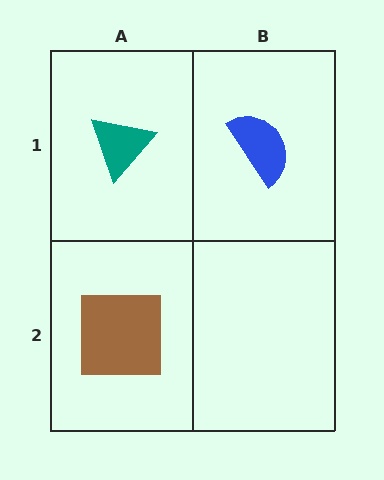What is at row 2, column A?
A brown square.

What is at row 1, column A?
A teal triangle.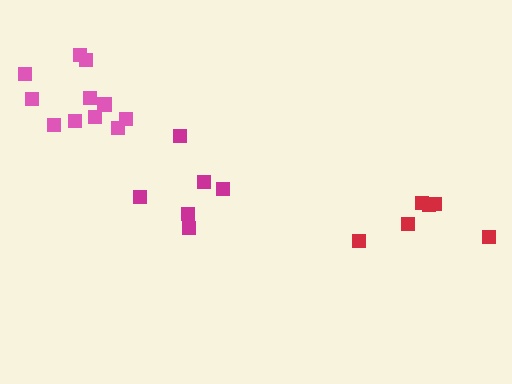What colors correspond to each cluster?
The clusters are colored: magenta, pink, red.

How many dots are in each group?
Group 1: 6 dots, Group 2: 11 dots, Group 3: 6 dots (23 total).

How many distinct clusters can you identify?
There are 3 distinct clusters.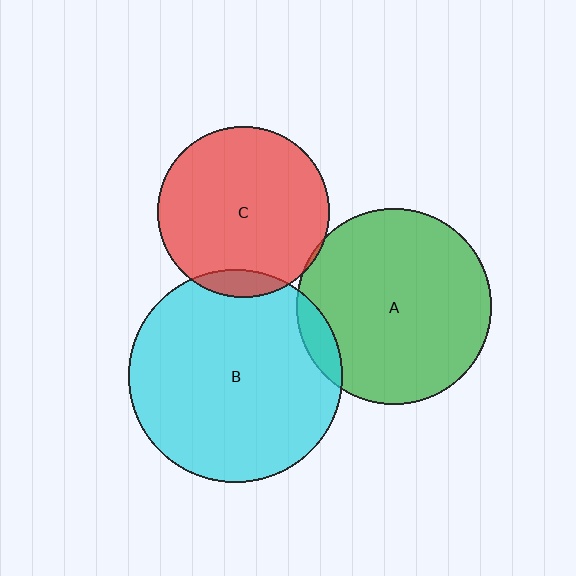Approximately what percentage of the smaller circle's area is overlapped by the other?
Approximately 10%.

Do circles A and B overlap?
Yes.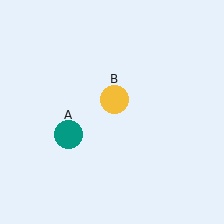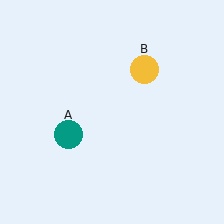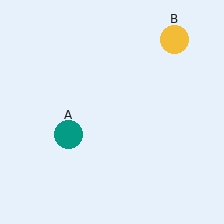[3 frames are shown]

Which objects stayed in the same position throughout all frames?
Teal circle (object A) remained stationary.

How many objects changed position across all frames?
1 object changed position: yellow circle (object B).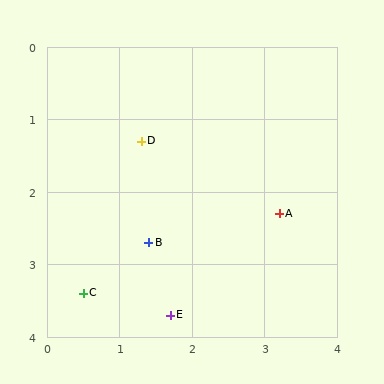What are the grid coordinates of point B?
Point B is at approximately (1.4, 2.7).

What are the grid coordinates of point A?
Point A is at approximately (3.2, 2.3).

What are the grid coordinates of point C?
Point C is at approximately (0.5, 3.4).